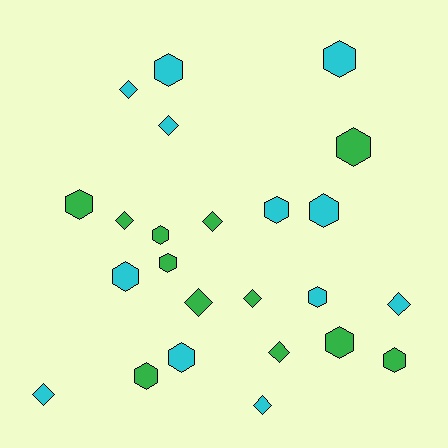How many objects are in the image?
There are 24 objects.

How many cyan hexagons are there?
There are 7 cyan hexagons.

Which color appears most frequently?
Cyan, with 12 objects.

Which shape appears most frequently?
Hexagon, with 14 objects.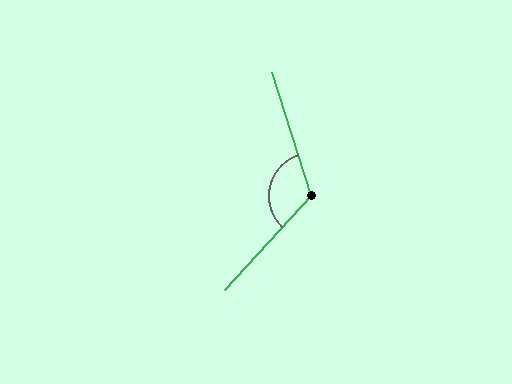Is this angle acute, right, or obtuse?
It is obtuse.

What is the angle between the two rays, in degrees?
Approximately 119 degrees.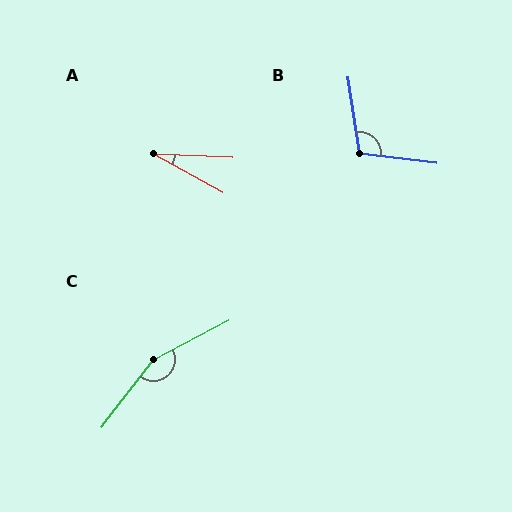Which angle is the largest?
C, at approximately 155 degrees.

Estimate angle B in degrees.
Approximately 105 degrees.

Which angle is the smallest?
A, at approximately 26 degrees.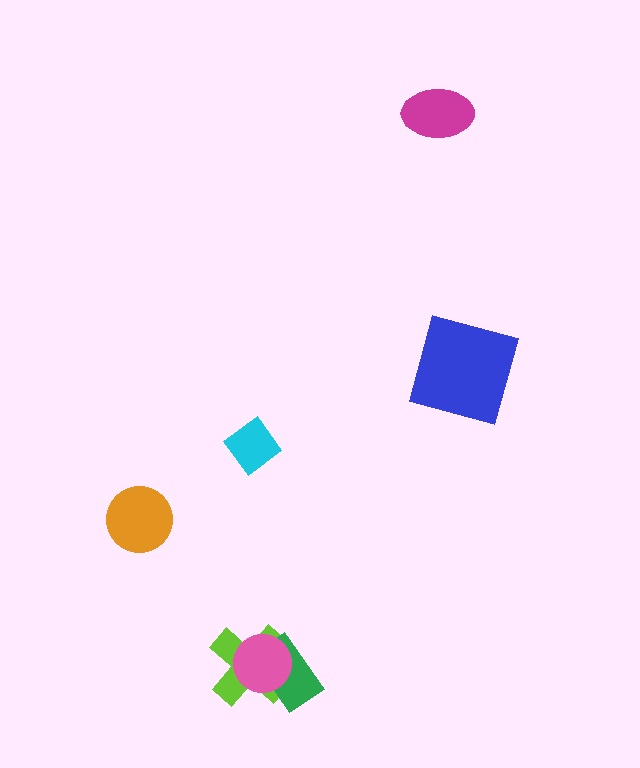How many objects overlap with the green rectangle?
2 objects overlap with the green rectangle.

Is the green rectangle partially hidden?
Yes, it is partially covered by another shape.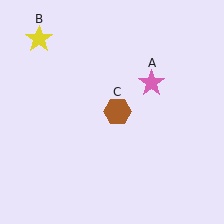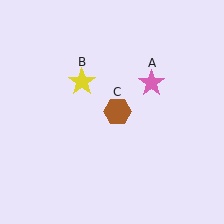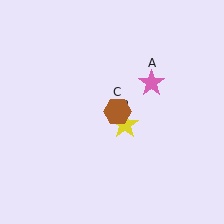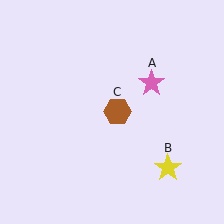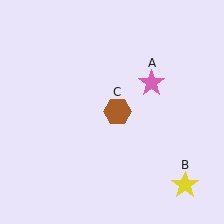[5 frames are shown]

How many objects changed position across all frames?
1 object changed position: yellow star (object B).